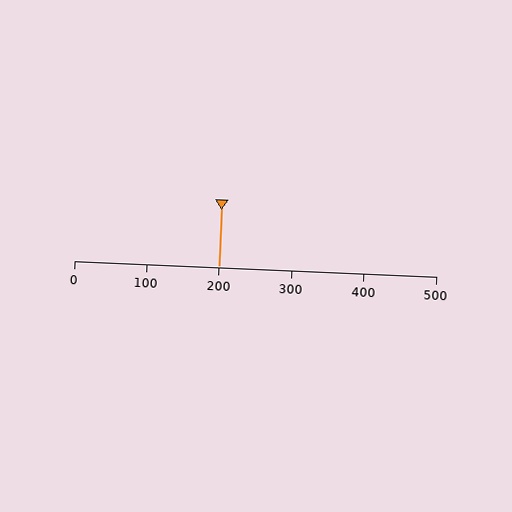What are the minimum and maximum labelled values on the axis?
The axis runs from 0 to 500.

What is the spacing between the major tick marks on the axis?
The major ticks are spaced 100 apart.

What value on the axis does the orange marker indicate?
The marker indicates approximately 200.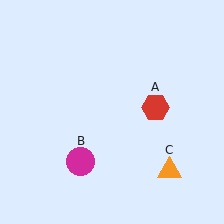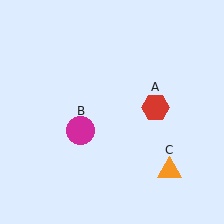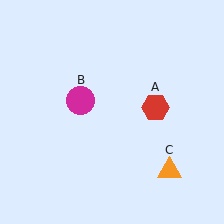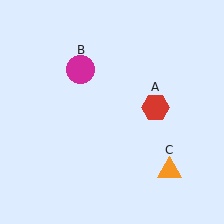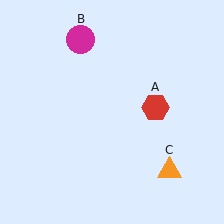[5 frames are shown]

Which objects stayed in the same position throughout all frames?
Red hexagon (object A) and orange triangle (object C) remained stationary.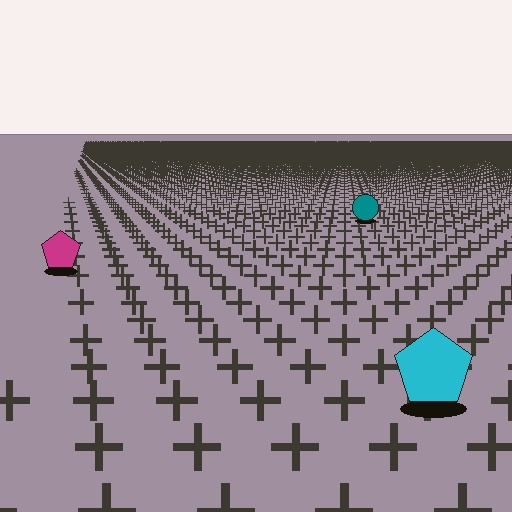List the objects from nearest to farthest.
From nearest to farthest: the cyan pentagon, the magenta pentagon, the teal circle.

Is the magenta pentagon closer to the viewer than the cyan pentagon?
No. The cyan pentagon is closer — you can tell from the texture gradient: the ground texture is coarser near it.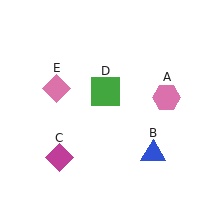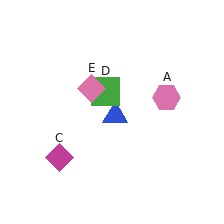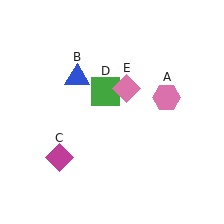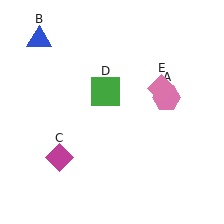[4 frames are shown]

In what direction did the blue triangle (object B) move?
The blue triangle (object B) moved up and to the left.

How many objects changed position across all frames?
2 objects changed position: blue triangle (object B), pink diamond (object E).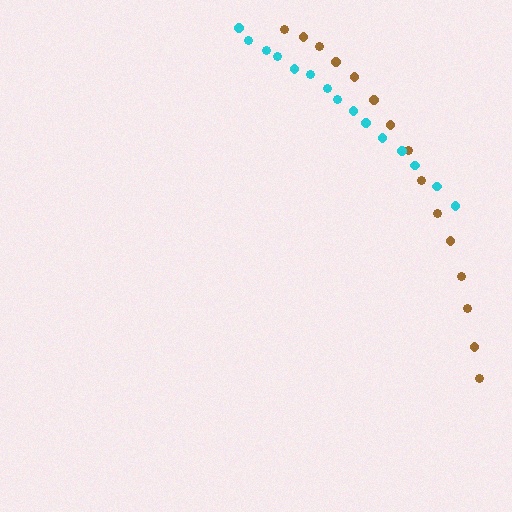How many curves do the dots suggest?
There are 2 distinct paths.